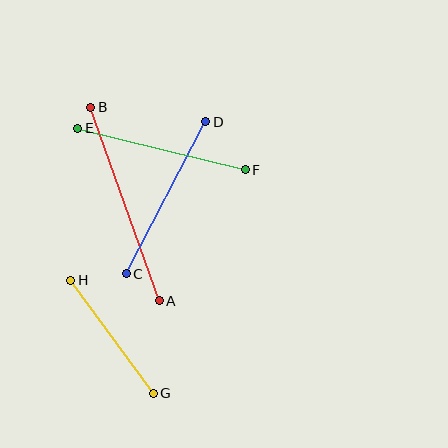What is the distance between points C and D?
The distance is approximately 172 pixels.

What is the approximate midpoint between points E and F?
The midpoint is at approximately (161, 149) pixels.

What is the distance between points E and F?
The distance is approximately 173 pixels.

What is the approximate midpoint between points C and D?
The midpoint is at approximately (166, 198) pixels.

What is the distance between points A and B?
The distance is approximately 205 pixels.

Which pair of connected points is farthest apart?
Points A and B are farthest apart.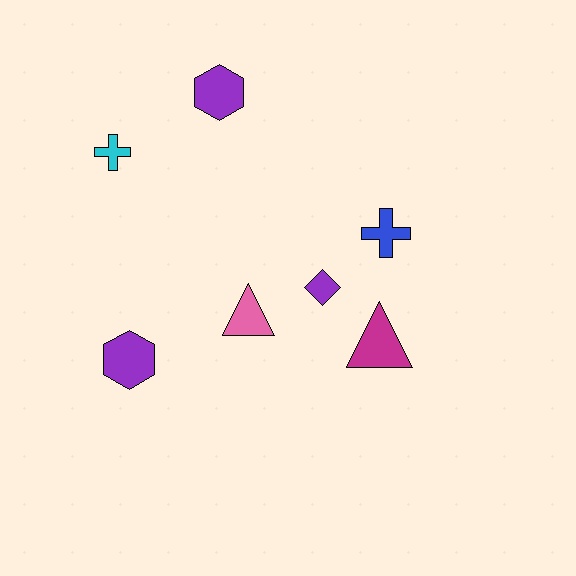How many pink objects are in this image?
There is 1 pink object.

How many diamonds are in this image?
There is 1 diamond.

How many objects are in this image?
There are 7 objects.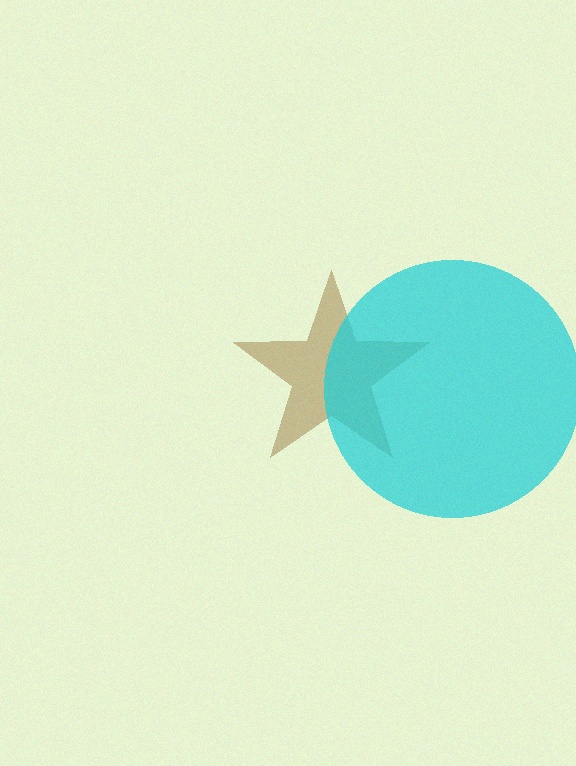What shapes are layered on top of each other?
The layered shapes are: a brown star, a cyan circle.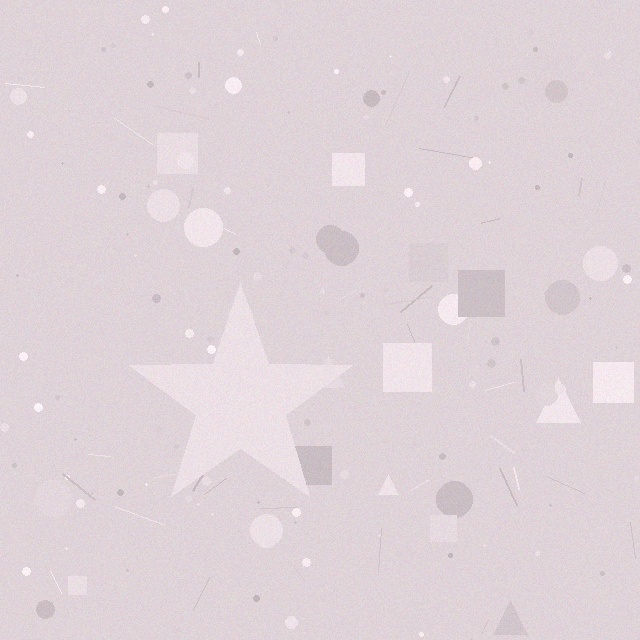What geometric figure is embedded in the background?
A star is embedded in the background.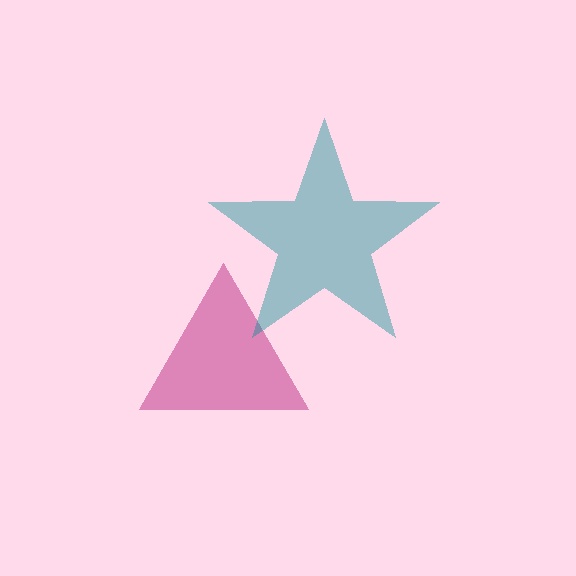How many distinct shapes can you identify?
There are 2 distinct shapes: a magenta triangle, a teal star.